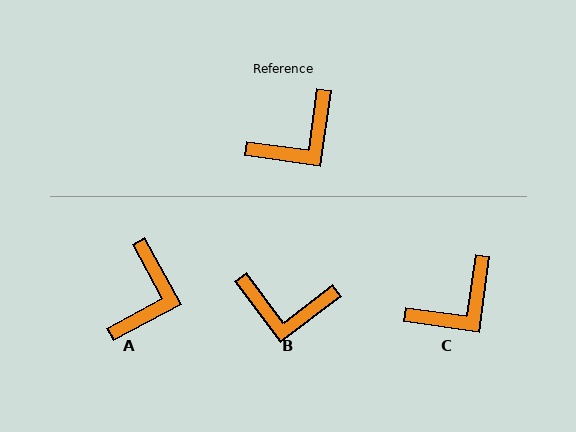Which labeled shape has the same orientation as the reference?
C.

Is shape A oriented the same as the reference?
No, it is off by about 36 degrees.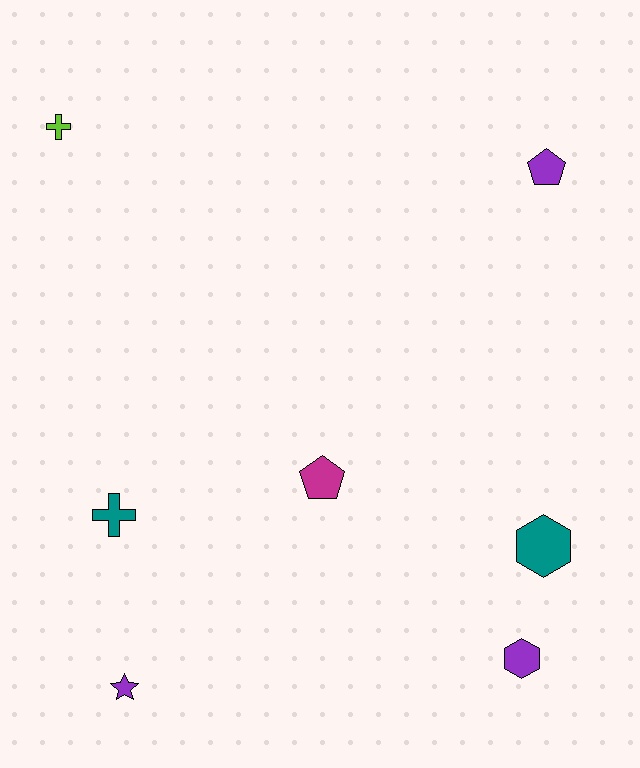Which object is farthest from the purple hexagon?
The lime cross is farthest from the purple hexagon.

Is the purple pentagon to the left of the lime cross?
No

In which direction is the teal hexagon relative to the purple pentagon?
The teal hexagon is below the purple pentagon.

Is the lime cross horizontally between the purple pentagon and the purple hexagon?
No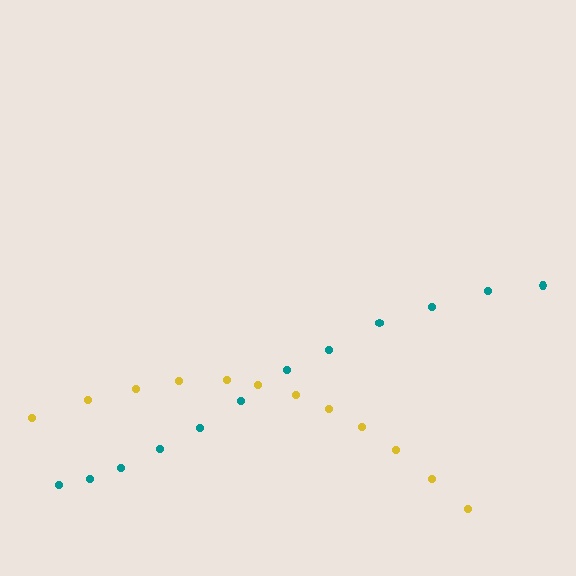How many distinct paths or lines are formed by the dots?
There are 2 distinct paths.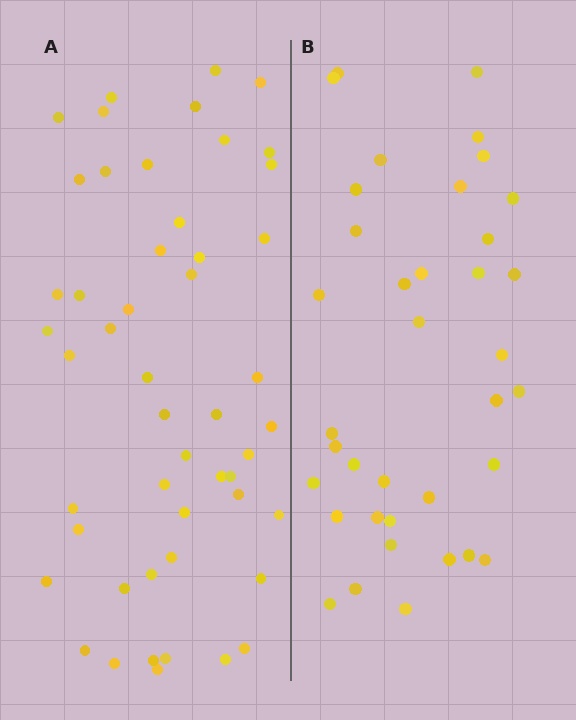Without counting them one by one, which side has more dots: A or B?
Region A (the left region) has more dots.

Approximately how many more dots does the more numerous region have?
Region A has approximately 15 more dots than region B.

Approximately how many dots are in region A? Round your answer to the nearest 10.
About 50 dots.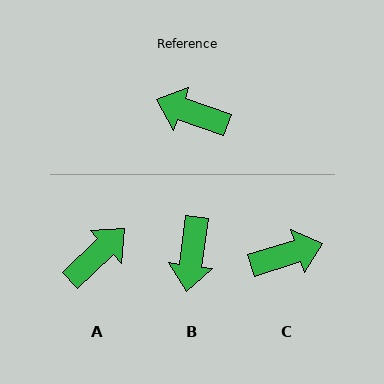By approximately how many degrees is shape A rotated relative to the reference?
Approximately 117 degrees clockwise.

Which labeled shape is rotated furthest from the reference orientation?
C, about 143 degrees away.